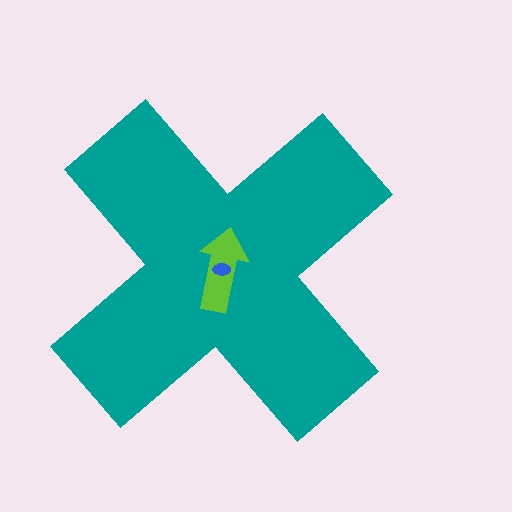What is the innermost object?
The blue ellipse.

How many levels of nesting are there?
3.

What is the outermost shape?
The teal cross.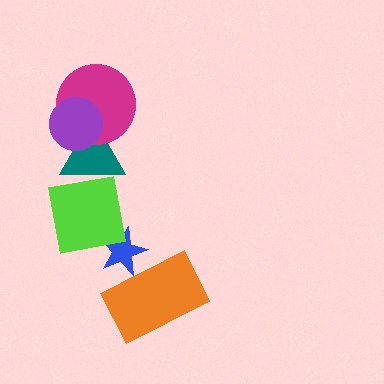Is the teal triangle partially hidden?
Yes, it is partially covered by another shape.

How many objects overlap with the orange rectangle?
1 object overlaps with the orange rectangle.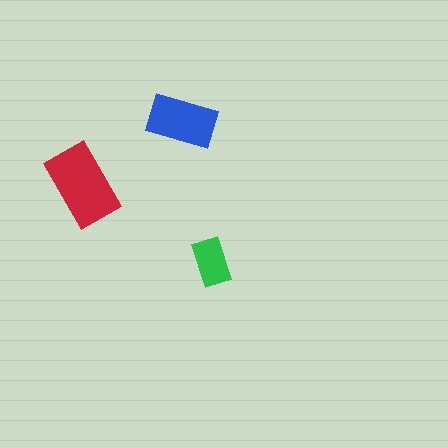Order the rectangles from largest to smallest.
the red one, the blue one, the green one.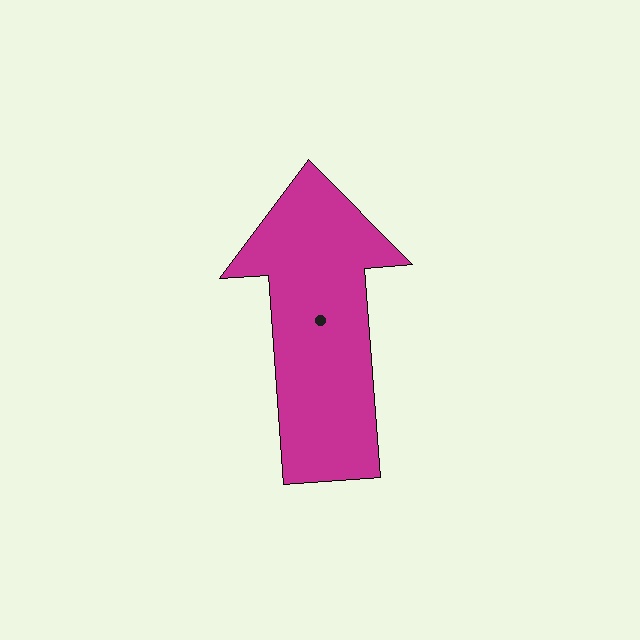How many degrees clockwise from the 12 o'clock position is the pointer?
Approximately 356 degrees.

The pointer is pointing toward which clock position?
Roughly 12 o'clock.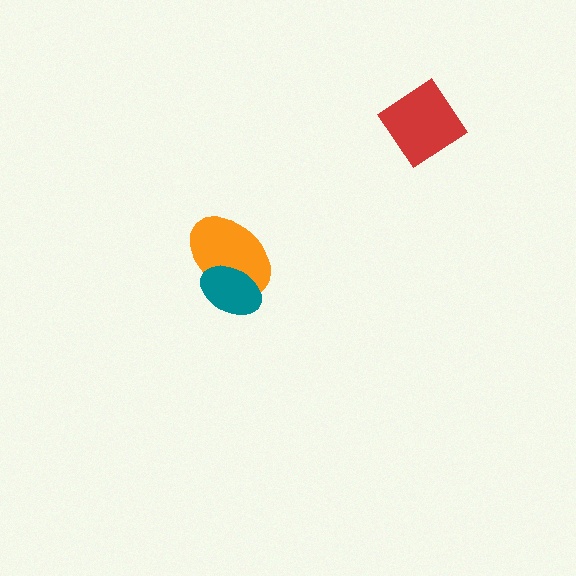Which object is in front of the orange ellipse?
The teal ellipse is in front of the orange ellipse.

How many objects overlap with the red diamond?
0 objects overlap with the red diamond.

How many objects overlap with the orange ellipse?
1 object overlaps with the orange ellipse.